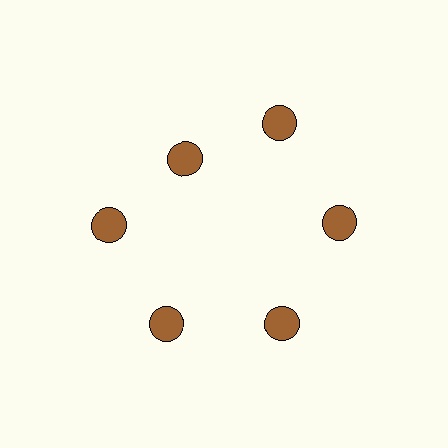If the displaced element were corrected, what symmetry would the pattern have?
It would have 6-fold rotational symmetry — the pattern would map onto itself every 60 degrees.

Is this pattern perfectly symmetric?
No. The 6 brown circles are arranged in a ring, but one element near the 11 o'clock position is pulled inward toward the center, breaking the 6-fold rotational symmetry.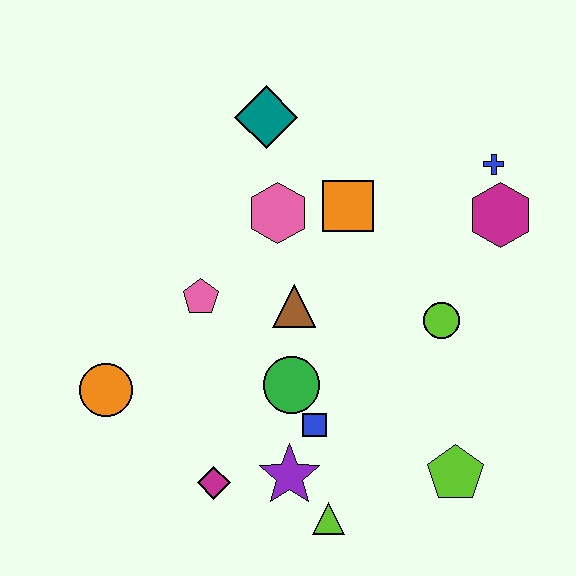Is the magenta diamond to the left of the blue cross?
Yes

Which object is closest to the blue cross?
The magenta hexagon is closest to the blue cross.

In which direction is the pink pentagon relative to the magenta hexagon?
The pink pentagon is to the left of the magenta hexagon.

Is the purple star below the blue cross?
Yes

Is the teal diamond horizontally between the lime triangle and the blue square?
No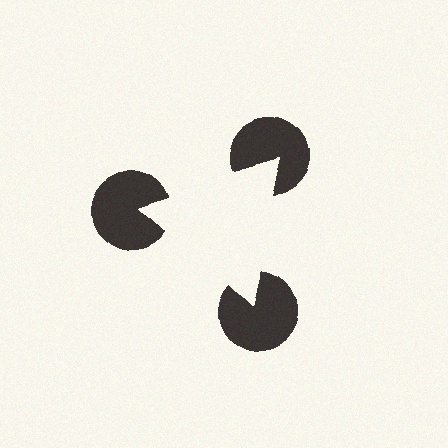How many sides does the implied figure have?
3 sides.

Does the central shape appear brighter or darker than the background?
It typically appears slightly brighter than the background, even though no actual brightness change is drawn.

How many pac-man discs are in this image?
There are 3 — one at each vertex of the illusory triangle.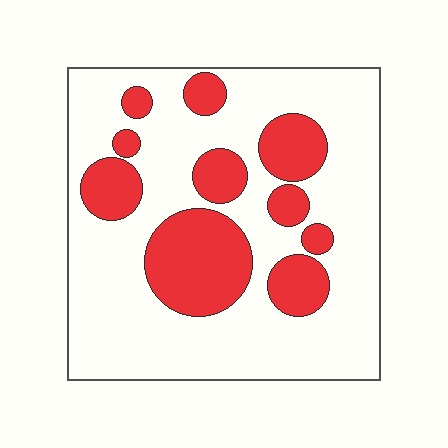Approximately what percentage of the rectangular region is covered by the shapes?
Approximately 25%.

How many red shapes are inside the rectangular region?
10.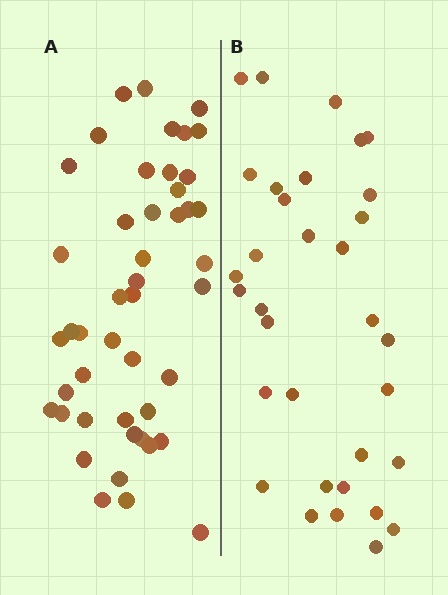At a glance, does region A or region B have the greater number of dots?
Region A (the left region) has more dots.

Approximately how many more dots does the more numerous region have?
Region A has approximately 15 more dots than region B.